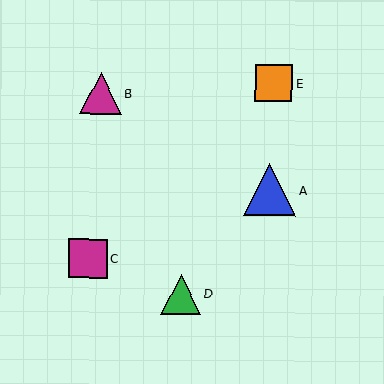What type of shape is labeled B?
Shape B is a magenta triangle.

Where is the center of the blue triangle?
The center of the blue triangle is at (270, 190).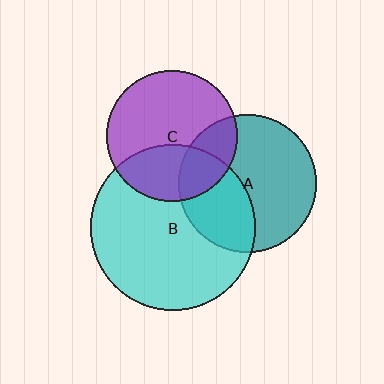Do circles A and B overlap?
Yes.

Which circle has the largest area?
Circle B (cyan).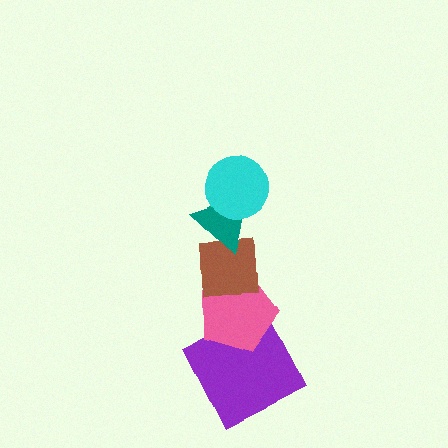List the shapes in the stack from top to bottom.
From top to bottom: the cyan circle, the teal triangle, the brown square, the pink pentagon, the purple square.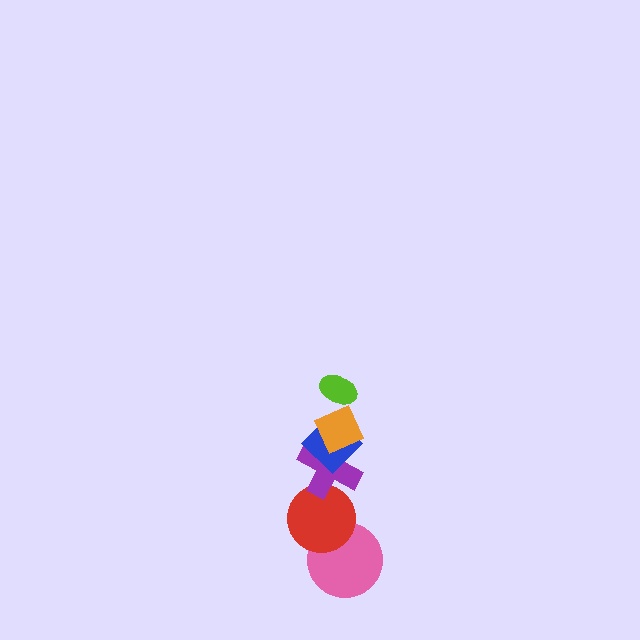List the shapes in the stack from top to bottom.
From top to bottom: the lime ellipse, the orange diamond, the blue diamond, the purple cross, the red circle, the pink circle.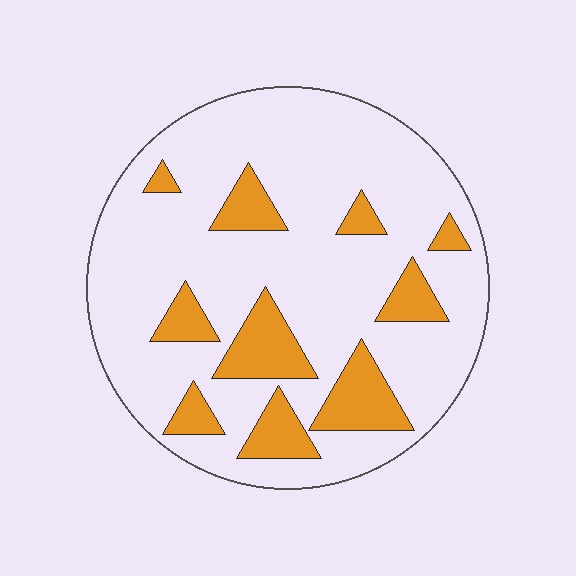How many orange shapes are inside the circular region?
10.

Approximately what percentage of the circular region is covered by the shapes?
Approximately 20%.